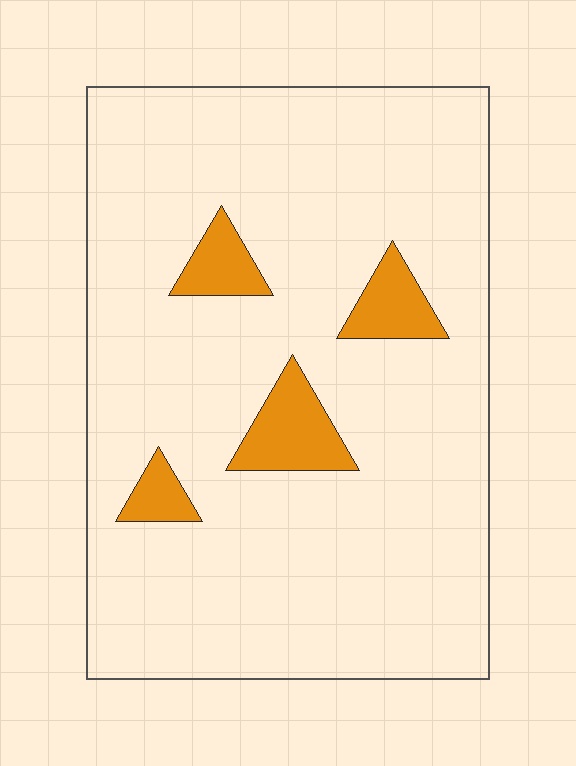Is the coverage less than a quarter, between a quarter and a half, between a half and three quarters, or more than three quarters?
Less than a quarter.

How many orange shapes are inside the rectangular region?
4.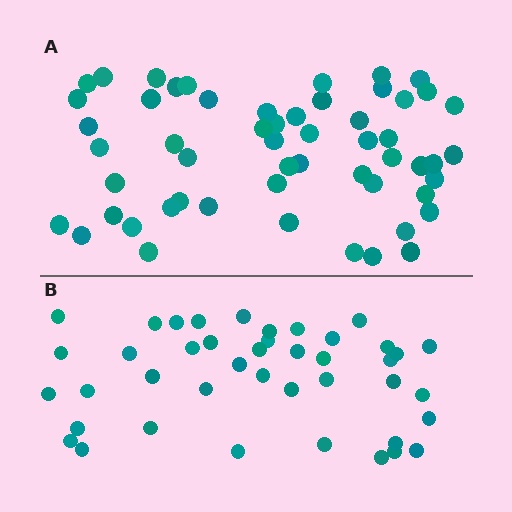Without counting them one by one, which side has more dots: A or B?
Region A (the top region) has more dots.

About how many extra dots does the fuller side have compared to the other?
Region A has approximately 15 more dots than region B.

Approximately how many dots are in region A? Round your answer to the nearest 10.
About 60 dots. (The exact count is 55, which rounds to 60.)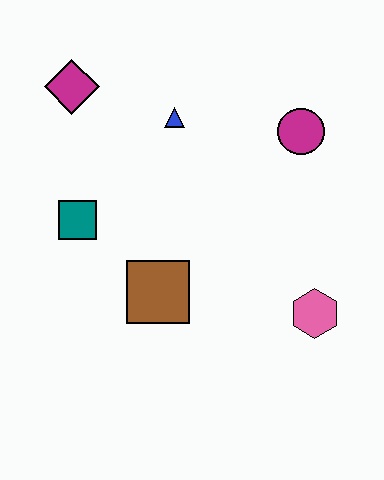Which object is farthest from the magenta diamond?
The pink hexagon is farthest from the magenta diamond.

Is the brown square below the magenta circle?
Yes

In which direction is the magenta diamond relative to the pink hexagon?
The magenta diamond is to the left of the pink hexagon.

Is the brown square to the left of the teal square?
No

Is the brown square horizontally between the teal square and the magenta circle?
Yes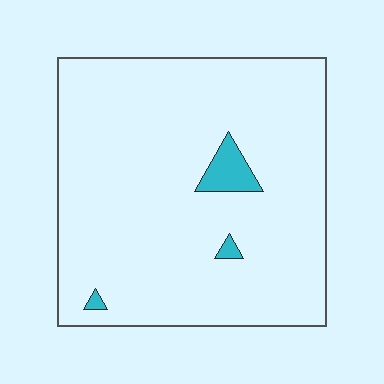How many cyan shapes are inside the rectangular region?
3.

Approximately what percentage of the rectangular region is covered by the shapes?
Approximately 5%.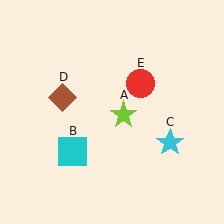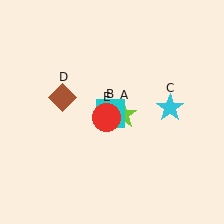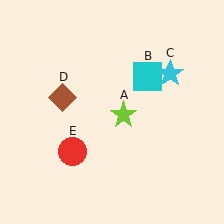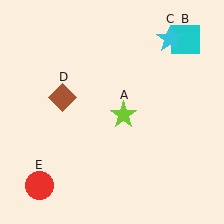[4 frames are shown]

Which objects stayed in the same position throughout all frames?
Lime star (object A) and brown diamond (object D) remained stationary.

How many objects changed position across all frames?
3 objects changed position: cyan square (object B), cyan star (object C), red circle (object E).